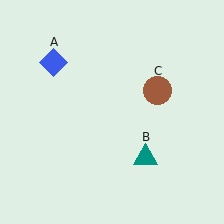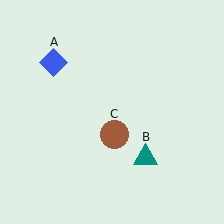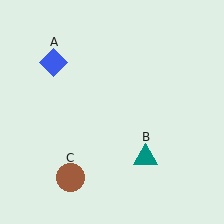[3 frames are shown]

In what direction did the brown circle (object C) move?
The brown circle (object C) moved down and to the left.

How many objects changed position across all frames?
1 object changed position: brown circle (object C).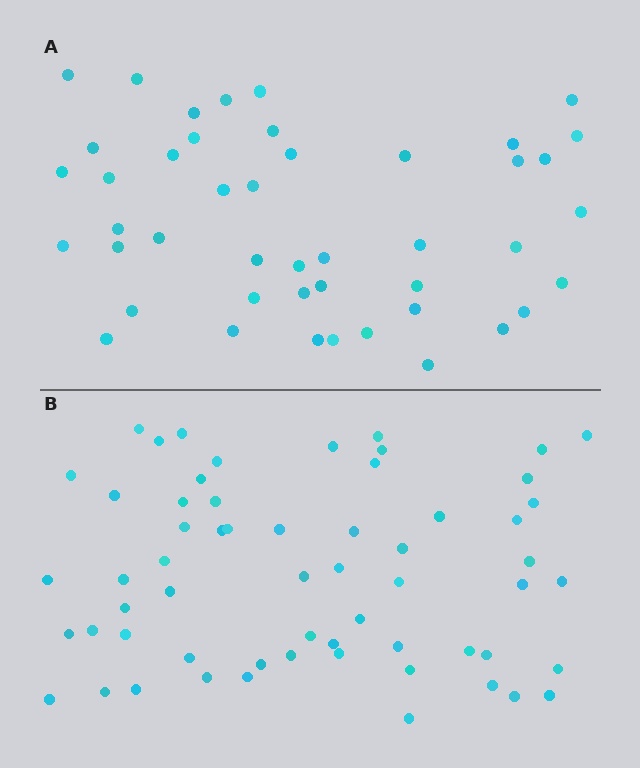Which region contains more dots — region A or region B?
Region B (the bottom region) has more dots.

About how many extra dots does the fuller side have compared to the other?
Region B has approximately 15 more dots than region A.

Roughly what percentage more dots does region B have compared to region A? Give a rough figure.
About 35% more.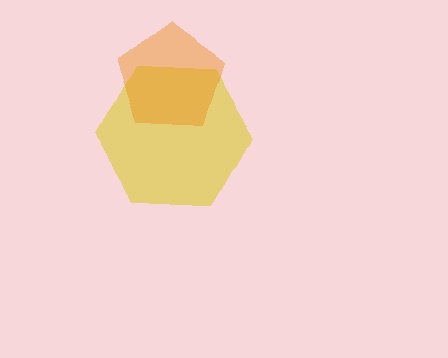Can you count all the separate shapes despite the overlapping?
Yes, there are 2 separate shapes.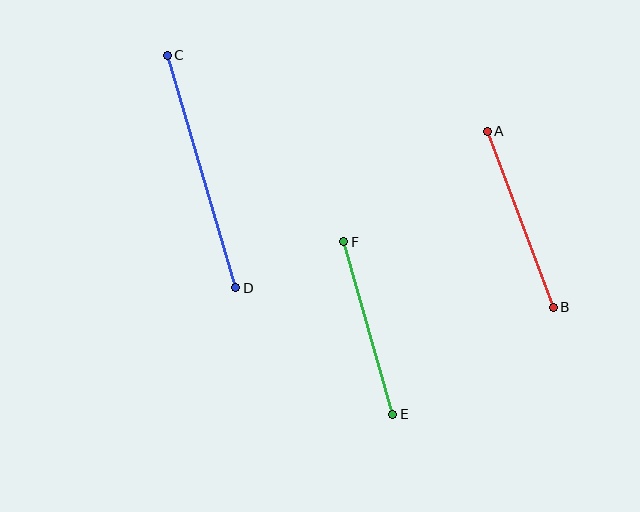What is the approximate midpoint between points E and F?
The midpoint is at approximately (368, 328) pixels.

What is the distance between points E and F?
The distance is approximately 180 pixels.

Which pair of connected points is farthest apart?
Points C and D are farthest apart.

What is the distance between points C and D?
The distance is approximately 242 pixels.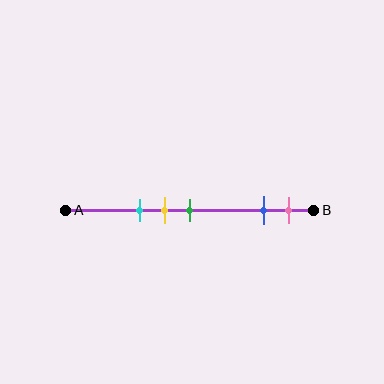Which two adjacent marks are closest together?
The yellow and green marks are the closest adjacent pair.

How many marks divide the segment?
There are 5 marks dividing the segment.